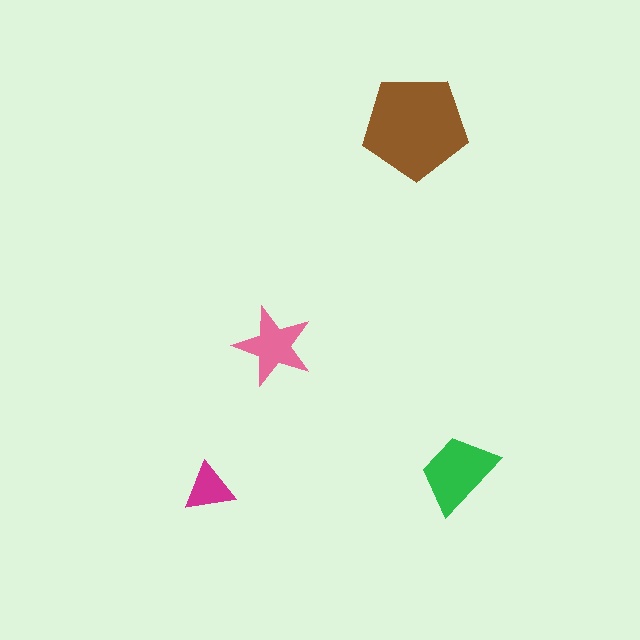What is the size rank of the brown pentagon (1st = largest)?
1st.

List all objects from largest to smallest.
The brown pentagon, the green trapezoid, the pink star, the magenta triangle.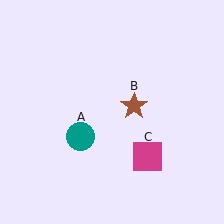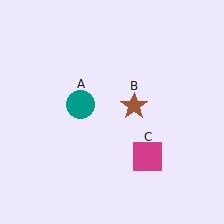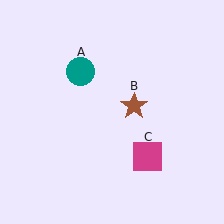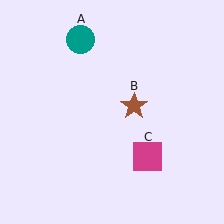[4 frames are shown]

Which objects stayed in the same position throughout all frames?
Brown star (object B) and magenta square (object C) remained stationary.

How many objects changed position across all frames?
1 object changed position: teal circle (object A).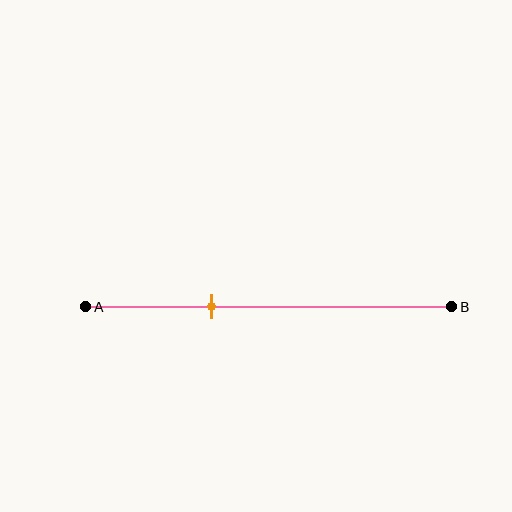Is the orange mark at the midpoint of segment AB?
No, the mark is at about 35% from A, not at the 50% midpoint.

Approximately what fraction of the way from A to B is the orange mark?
The orange mark is approximately 35% of the way from A to B.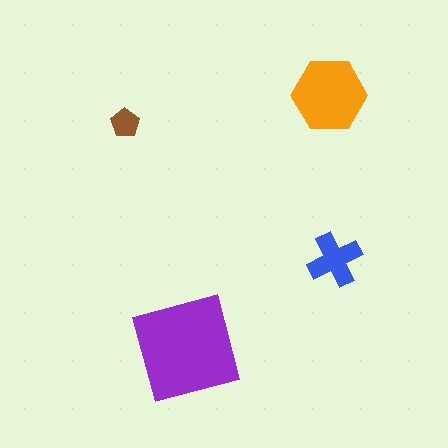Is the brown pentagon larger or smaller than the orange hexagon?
Smaller.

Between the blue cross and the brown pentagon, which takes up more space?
The blue cross.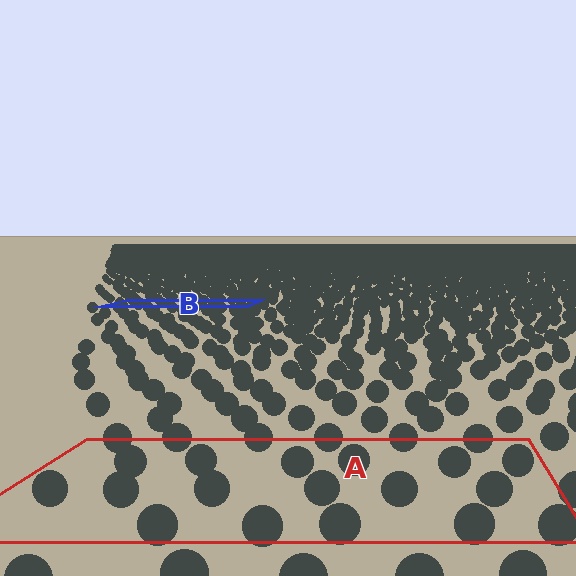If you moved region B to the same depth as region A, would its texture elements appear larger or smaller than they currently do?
They would appear larger. At a closer depth, the same texture elements are projected at a bigger on-screen size.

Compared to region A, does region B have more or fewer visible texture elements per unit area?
Region B has more texture elements per unit area — they are packed more densely because it is farther away.